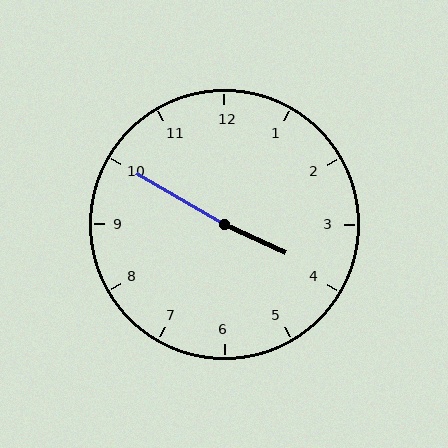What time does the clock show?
3:50.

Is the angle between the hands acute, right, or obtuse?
It is obtuse.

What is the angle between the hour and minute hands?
Approximately 175 degrees.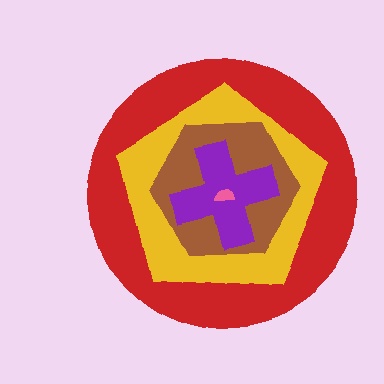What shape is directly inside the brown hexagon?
The purple cross.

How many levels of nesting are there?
5.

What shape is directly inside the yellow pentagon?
The brown hexagon.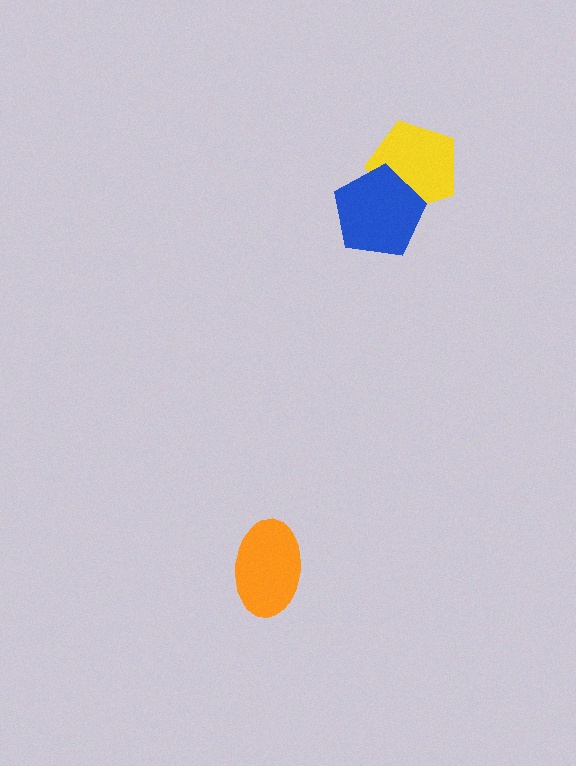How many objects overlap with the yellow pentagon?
1 object overlaps with the yellow pentagon.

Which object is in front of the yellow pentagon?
The blue pentagon is in front of the yellow pentagon.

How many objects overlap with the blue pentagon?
1 object overlaps with the blue pentagon.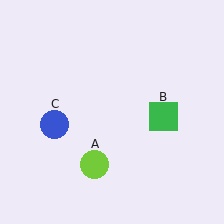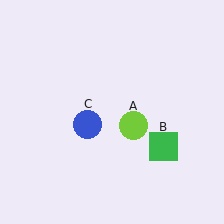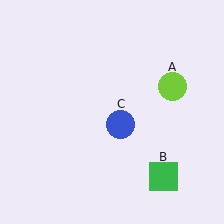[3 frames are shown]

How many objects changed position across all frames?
3 objects changed position: lime circle (object A), green square (object B), blue circle (object C).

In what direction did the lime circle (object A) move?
The lime circle (object A) moved up and to the right.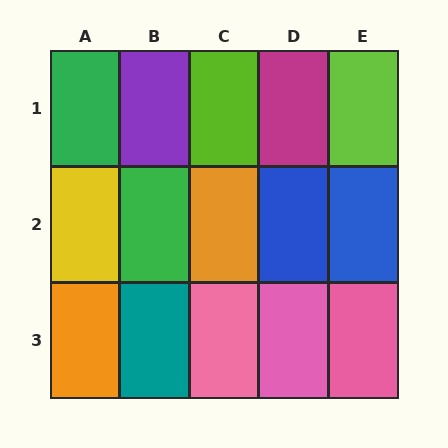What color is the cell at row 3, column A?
Orange.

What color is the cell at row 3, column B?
Teal.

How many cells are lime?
2 cells are lime.